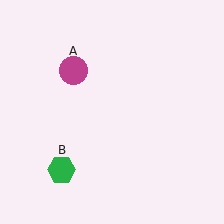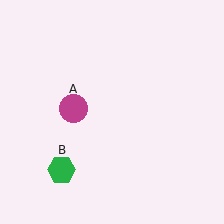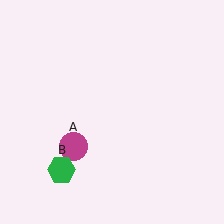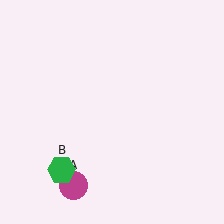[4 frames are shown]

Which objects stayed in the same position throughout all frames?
Green hexagon (object B) remained stationary.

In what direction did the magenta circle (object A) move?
The magenta circle (object A) moved down.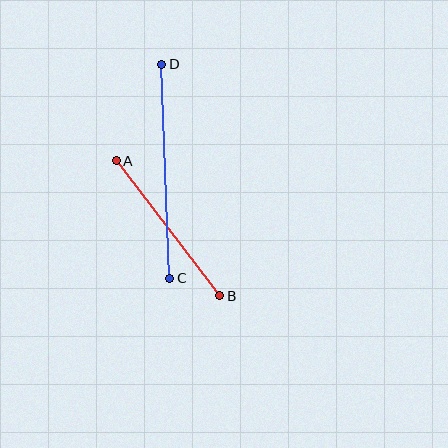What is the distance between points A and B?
The distance is approximately 170 pixels.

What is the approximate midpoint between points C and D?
The midpoint is at approximately (166, 171) pixels.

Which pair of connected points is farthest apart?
Points C and D are farthest apart.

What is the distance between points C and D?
The distance is approximately 214 pixels.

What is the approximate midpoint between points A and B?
The midpoint is at approximately (168, 228) pixels.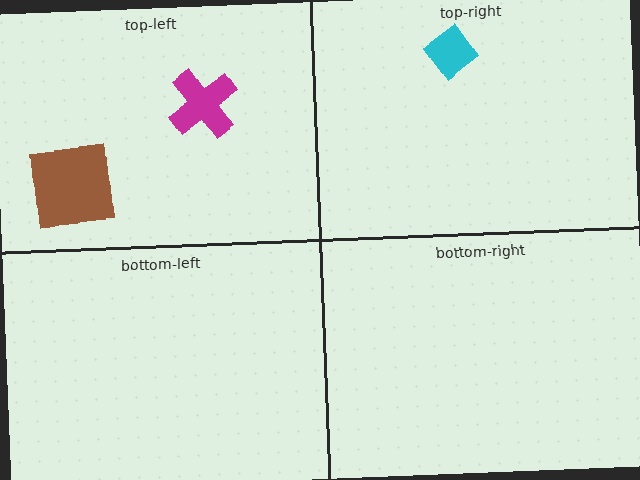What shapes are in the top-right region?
The cyan diamond.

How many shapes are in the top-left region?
2.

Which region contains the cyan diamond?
The top-right region.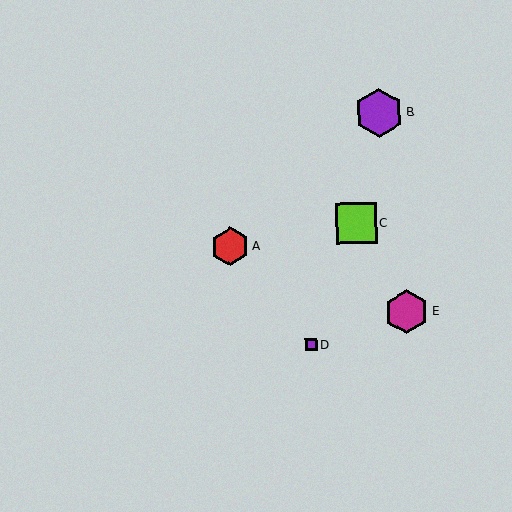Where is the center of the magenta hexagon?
The center of the magenta hexagon is at (407, 311).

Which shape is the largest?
The purple hexagon (labeled B) is the largest.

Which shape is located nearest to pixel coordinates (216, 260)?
The red hexagon (labeled A) at (230, 246) is nearest to that location.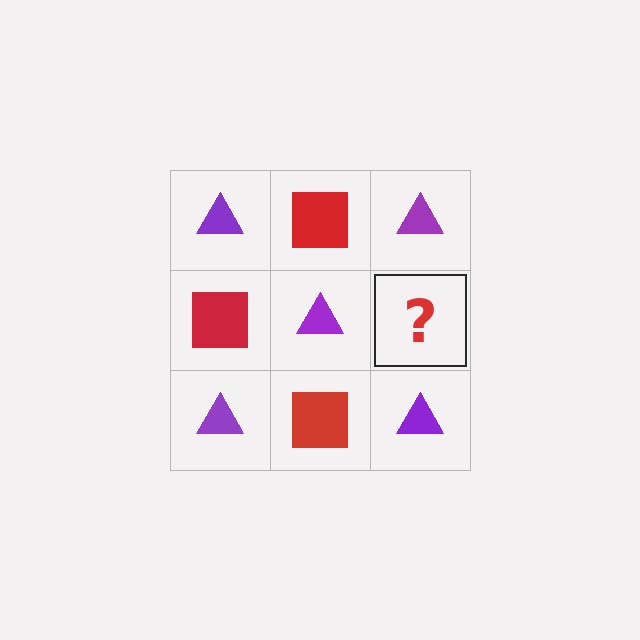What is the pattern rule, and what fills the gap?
The rule is that it alternates purple triangle and red square in a checkerboard pattern. The gap should be filled with a red square.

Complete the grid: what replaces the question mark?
The question mark should be replaced with a red square.